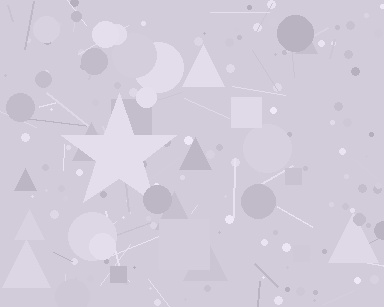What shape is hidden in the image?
A star is hidden in the image.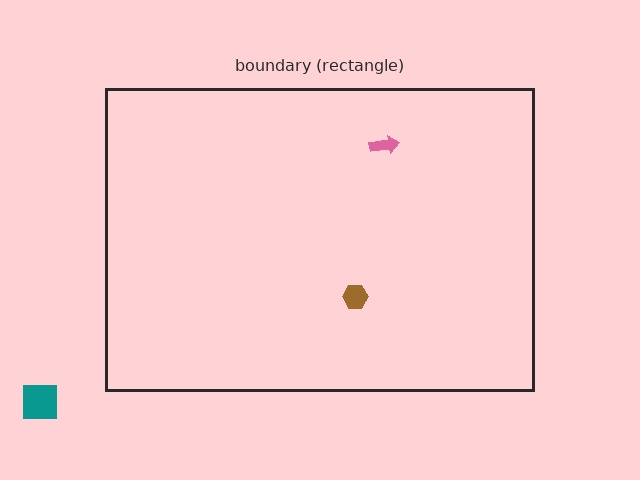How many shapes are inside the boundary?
2 inside, 1 outside.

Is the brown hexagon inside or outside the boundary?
Inside.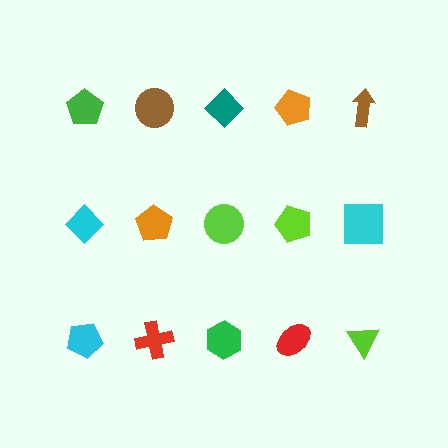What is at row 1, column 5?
A brown arrow.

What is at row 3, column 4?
A red ellipse.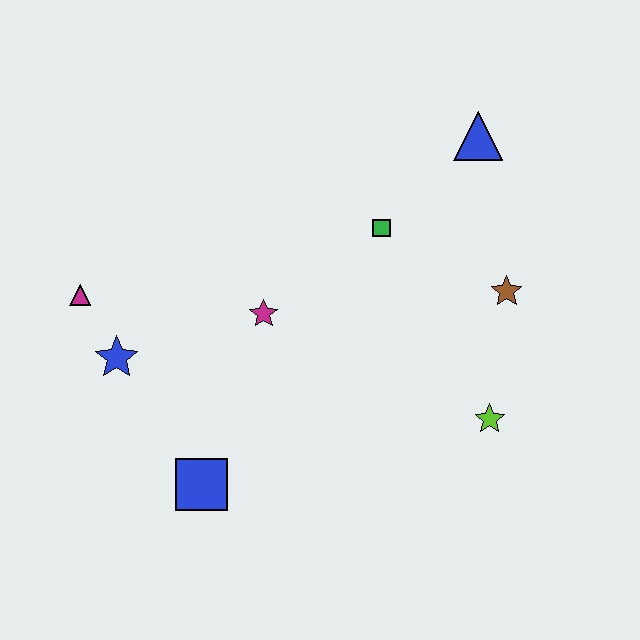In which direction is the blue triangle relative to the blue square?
The blue triangle is above the blue square.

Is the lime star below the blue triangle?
Yes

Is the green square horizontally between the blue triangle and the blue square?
Yes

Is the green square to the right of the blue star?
Yes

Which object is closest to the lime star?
The brown star is closest to the lime star.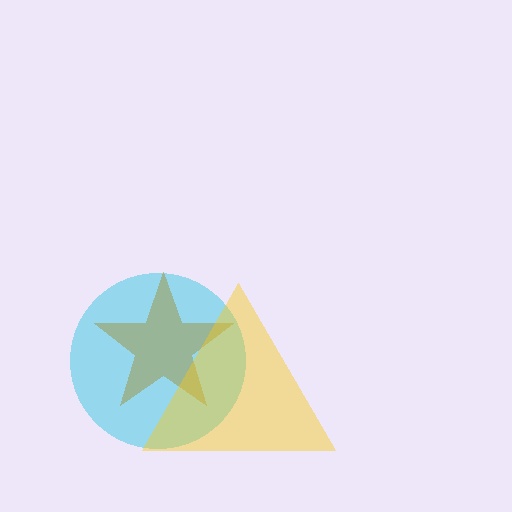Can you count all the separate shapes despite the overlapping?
Yes, there are 3 separate shapes.